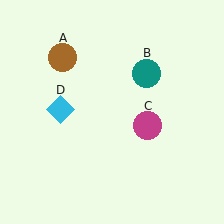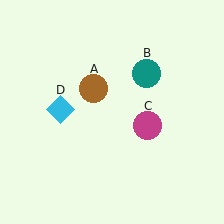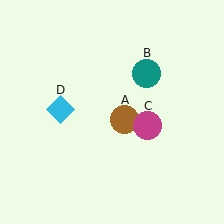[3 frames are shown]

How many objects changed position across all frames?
1 object changed position: brown circle (object A).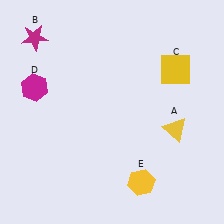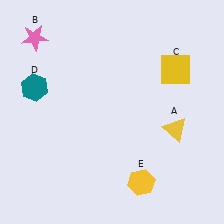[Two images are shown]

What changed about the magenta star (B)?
In Image 1, B is magenta. In Image 2, it changed to pink.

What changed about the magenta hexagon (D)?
In Image 1, D is magenta. In Image 2, it changed to teal.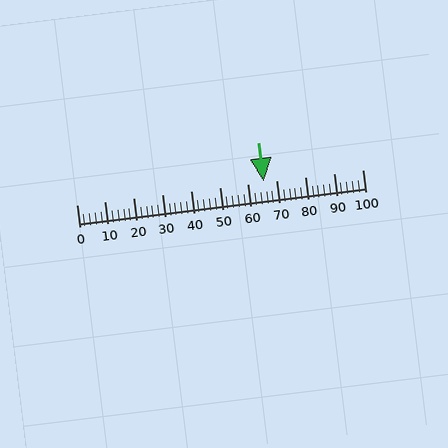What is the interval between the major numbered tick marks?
The major tick marks are spaced 10 units apart.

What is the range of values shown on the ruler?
The ruler shows values from 0 to 100.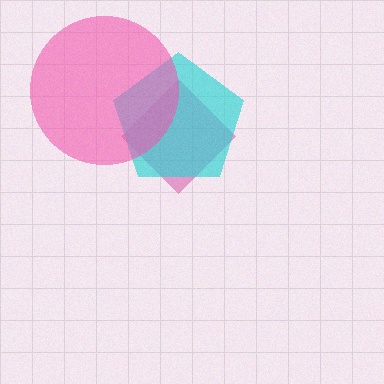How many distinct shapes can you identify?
There are 3 distinct shapes: a magenta diamond, a cyan pentagon, a pink circle.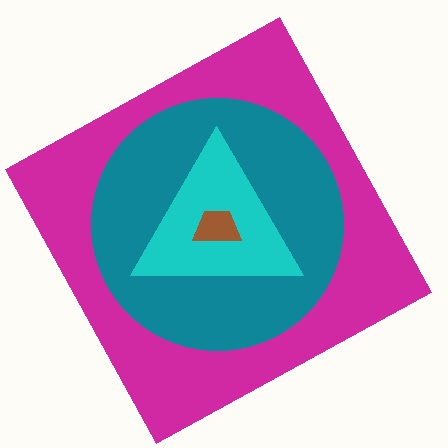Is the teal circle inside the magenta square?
Yes.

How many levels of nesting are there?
4.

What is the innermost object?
The brown trapezoid.